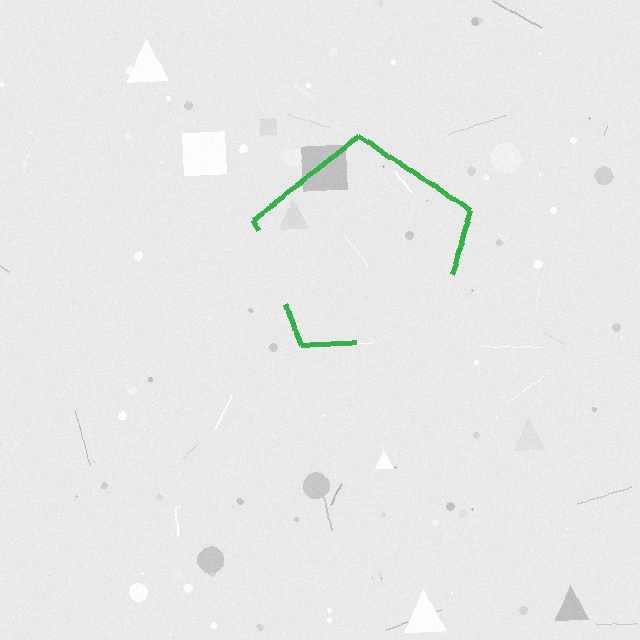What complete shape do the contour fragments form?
The contour fragments form a pentagon.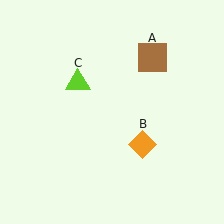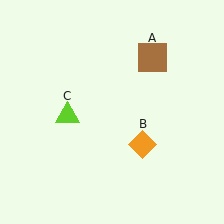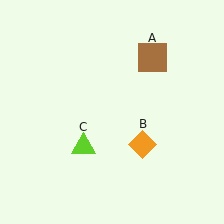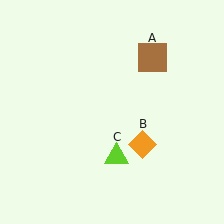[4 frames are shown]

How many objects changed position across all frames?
1 object changed position: lime triangle (object C).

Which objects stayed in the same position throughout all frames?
Brown square (object A) and orange diamond (object B) remained stationary.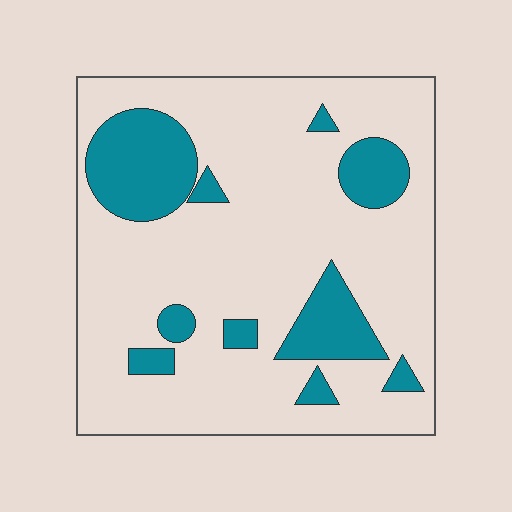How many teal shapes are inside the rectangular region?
10.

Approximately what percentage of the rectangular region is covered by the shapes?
Approximately 20%.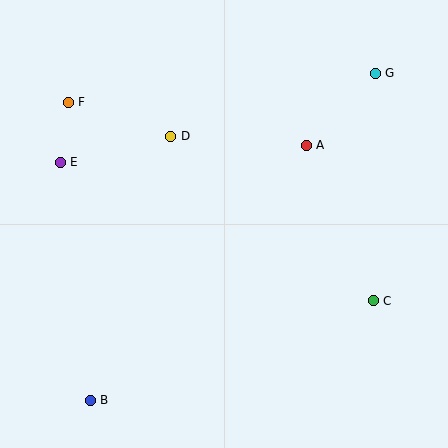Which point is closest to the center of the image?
Point D at (171, 136) is closest to the center.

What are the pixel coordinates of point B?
Point B is at (90, 400).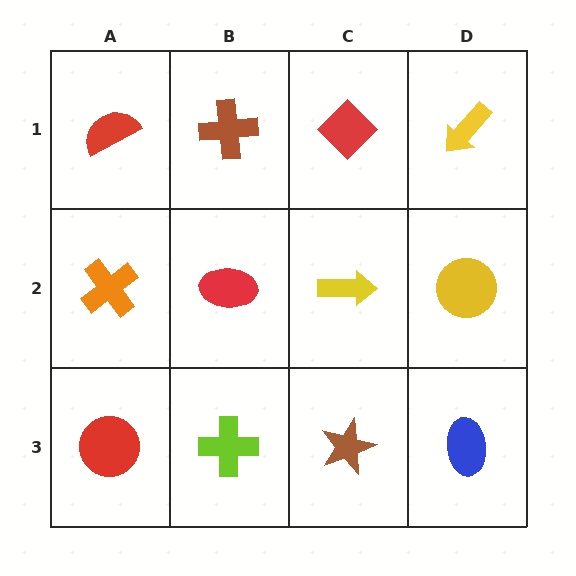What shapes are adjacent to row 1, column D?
A yellow circle (row 2, column D), a red diamond (row 1, column C).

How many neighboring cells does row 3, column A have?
2.